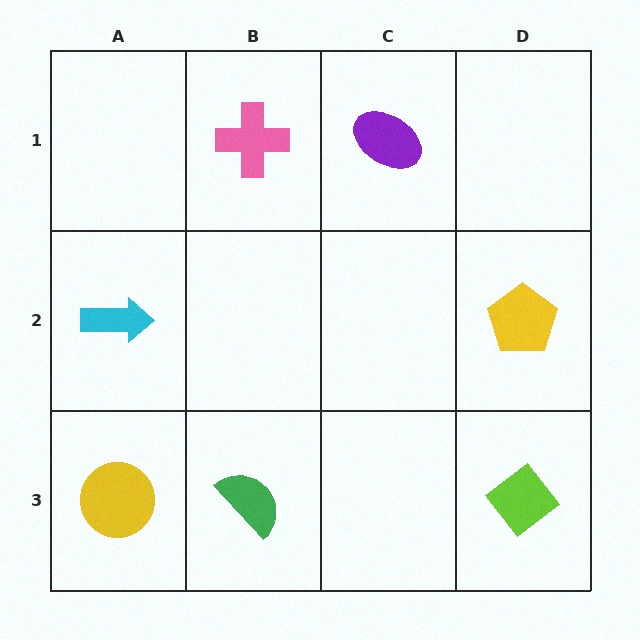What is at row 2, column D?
A yellow pentagon.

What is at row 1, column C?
A purple ellipse.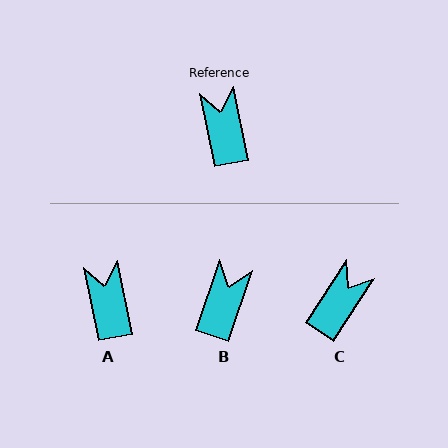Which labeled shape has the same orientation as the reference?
A.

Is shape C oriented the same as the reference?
No, it is off by about 45 degrees.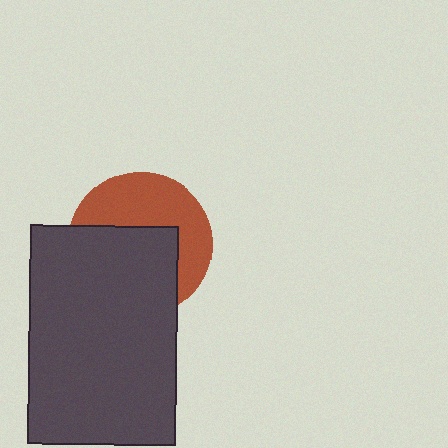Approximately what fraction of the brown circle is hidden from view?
Roughly 53% of the brown circle is hidden behind the dark gray rectangle.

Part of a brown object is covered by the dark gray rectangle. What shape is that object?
It is a circle.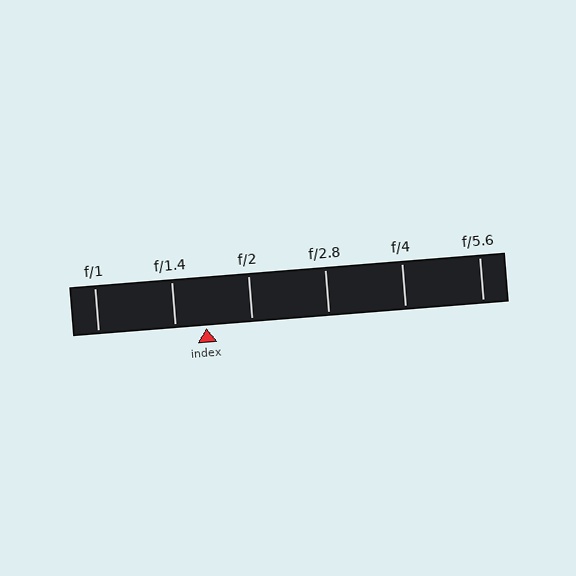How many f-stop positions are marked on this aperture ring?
There are 6 f-stop positions marked.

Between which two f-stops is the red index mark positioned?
The index mark is between f/1.4 and f/2.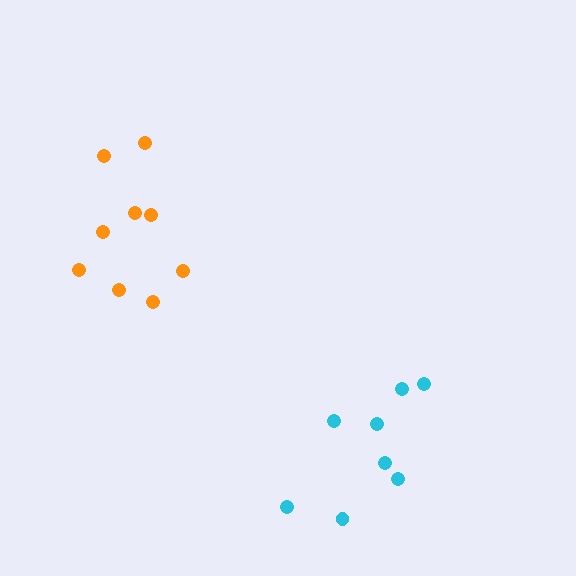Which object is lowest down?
The cyan cluster is bottommost.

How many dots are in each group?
Group 1: 9 dots, Group 2: 8 dots (17 total).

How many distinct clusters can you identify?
There are 2 distinct clusters.